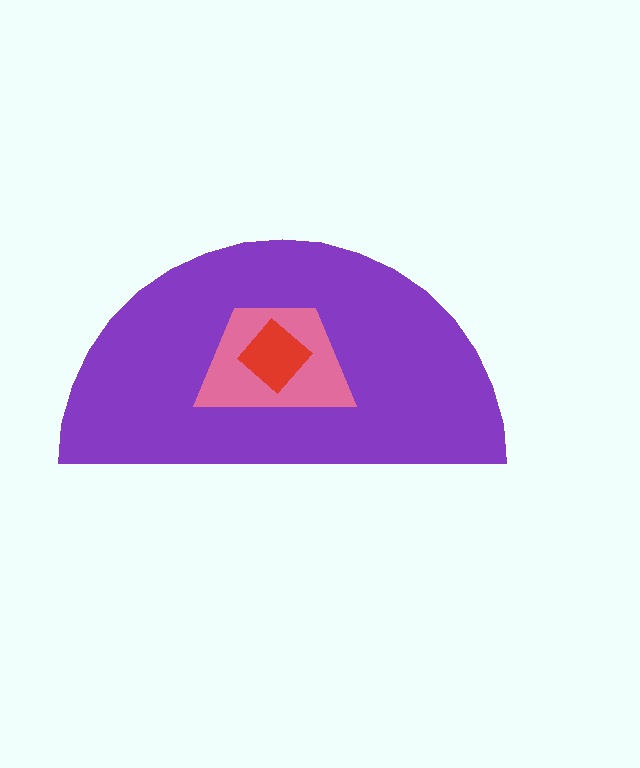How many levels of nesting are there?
3.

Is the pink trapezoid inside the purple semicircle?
Yes.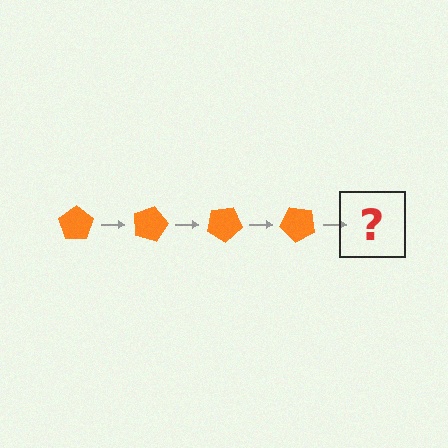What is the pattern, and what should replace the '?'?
The pattern is that the pentagon rotates 15 degrees each step. The '?' should be an orange pentagon rotated 60 degrees.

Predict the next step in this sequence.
The next step is an orange pentagon rotated 60 degrees.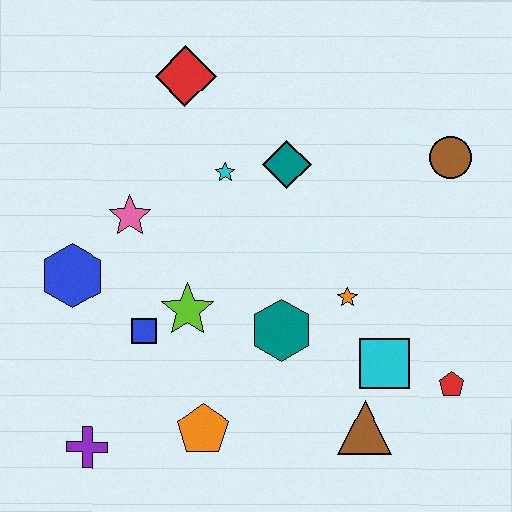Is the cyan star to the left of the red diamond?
No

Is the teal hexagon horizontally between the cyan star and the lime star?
No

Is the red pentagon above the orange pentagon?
Yes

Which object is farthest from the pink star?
The red pentagon is farthest from the pink star.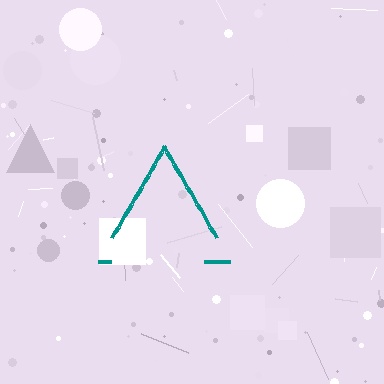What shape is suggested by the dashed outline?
The dashed outline suggests a triangle.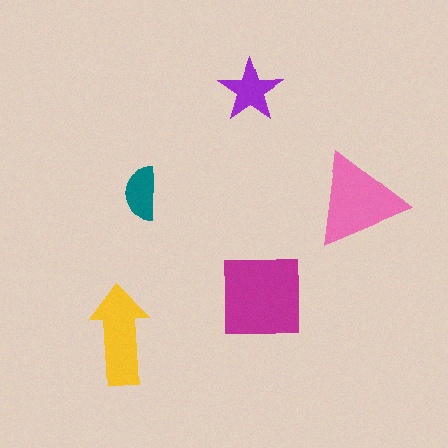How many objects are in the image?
There are 5 objects in the image.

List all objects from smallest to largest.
The teal semicircle, the purple star, the yellow arrow, the pink triangle, the magenta square.